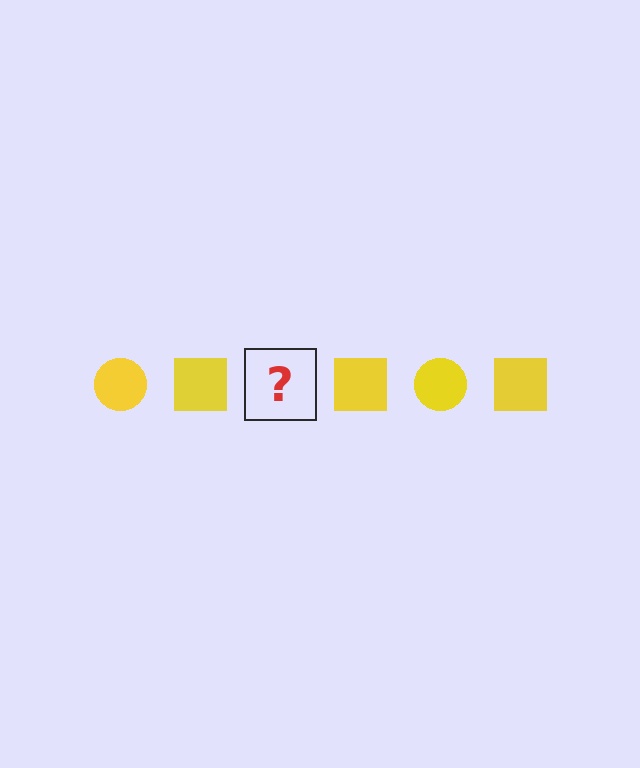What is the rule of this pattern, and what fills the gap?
The rule is that the pattern cycles through circle, square shapes in yellow. The gap should be filled with a yellow circle.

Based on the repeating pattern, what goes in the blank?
The blank should be a yellow circle.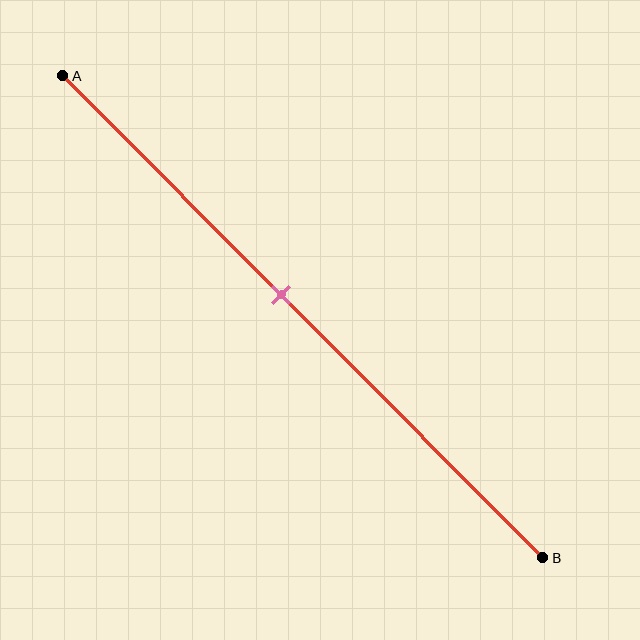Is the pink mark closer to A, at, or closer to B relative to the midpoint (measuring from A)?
The pink mark is closer to point A than the midpoint of segment AB.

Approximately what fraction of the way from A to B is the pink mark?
The pink mark is approximately 45% of the way from A to B.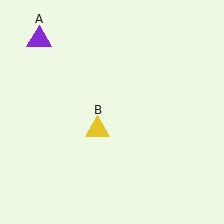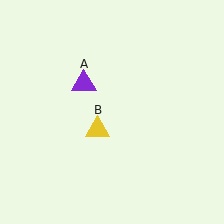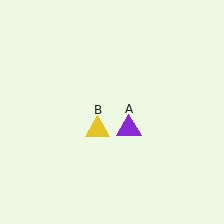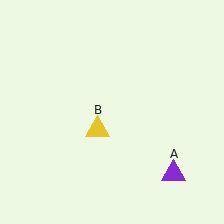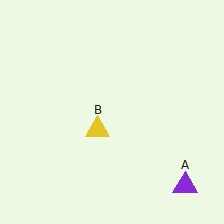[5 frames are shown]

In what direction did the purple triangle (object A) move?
The purple triangle (object A) moved down and to the right.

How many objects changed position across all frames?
1 object changed position: purple triangle (object A).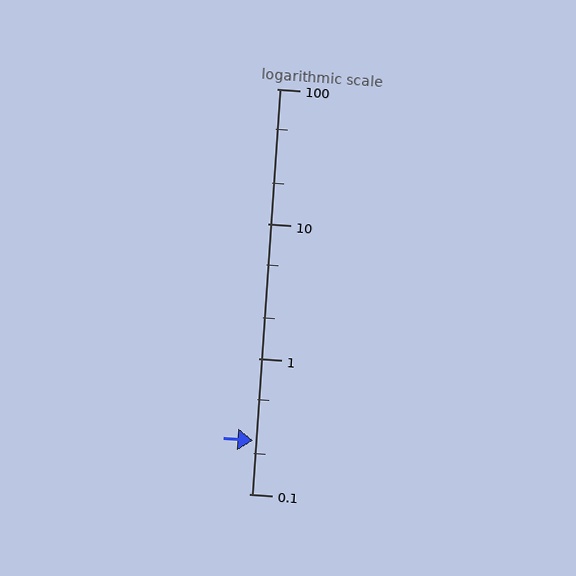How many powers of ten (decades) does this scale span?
The scale spans 3 decades, from 0.1 to 100.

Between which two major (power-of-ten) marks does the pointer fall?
The pointer is between 0.1 and 1.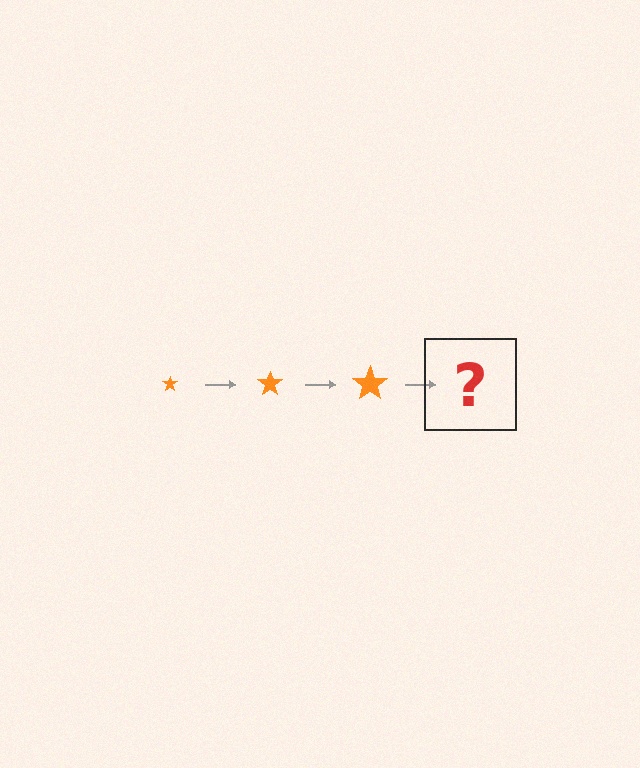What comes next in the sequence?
The next element should be an orange star, larger than the previous one.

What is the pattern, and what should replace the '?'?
The pattern is that the star gets progressively larger each step. The '?' should be an orange star, larger than the previous one.